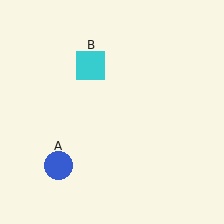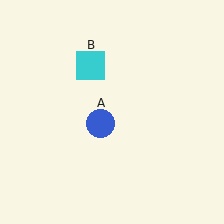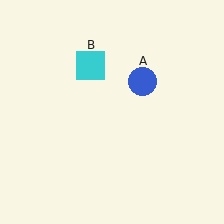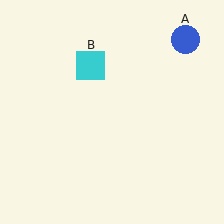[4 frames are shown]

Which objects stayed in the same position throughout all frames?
Cyan square (object B) remained stationary.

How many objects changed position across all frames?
1 object changed position: blue circle (object A).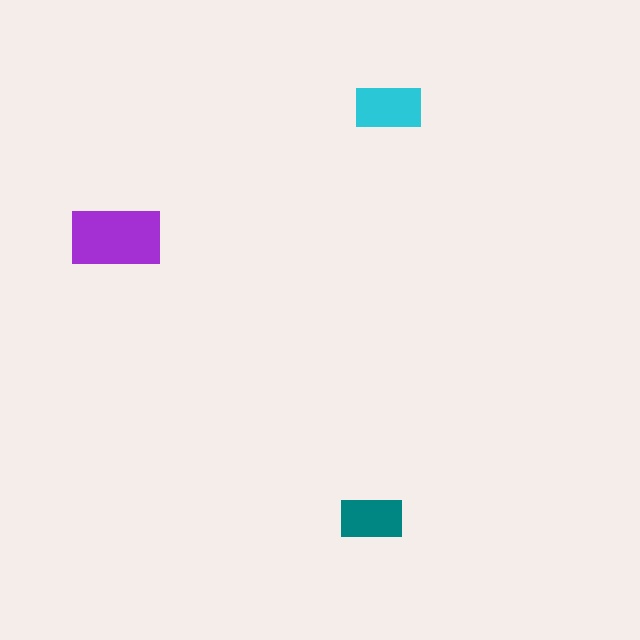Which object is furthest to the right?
The cyan rectangle is rightmost.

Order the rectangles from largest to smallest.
the purple one, the cyan one, the teal one.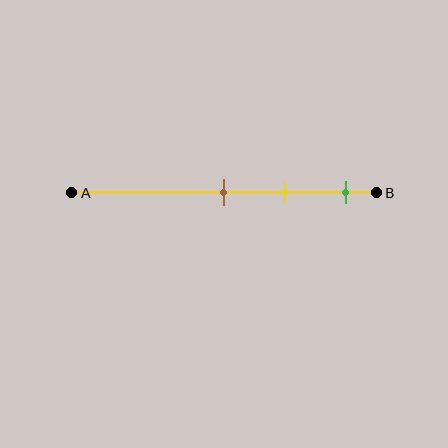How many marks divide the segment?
There are 3 marks dividing the segment.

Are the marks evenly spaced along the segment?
Yes, the marks are approximately evenly spaced.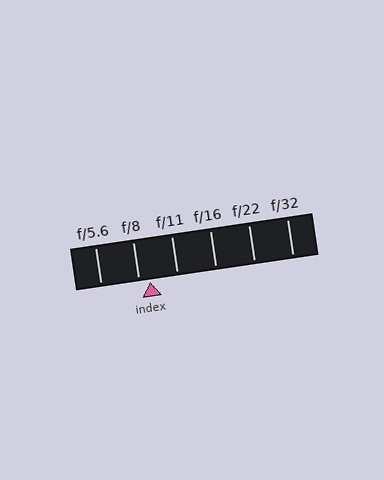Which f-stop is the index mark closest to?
The index mark is closest to f/8.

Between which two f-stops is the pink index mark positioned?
The index mark is between f/8 and f/11.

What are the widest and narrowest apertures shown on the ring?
The widest aperture shown is f/5.6 and the narrowest is f/32.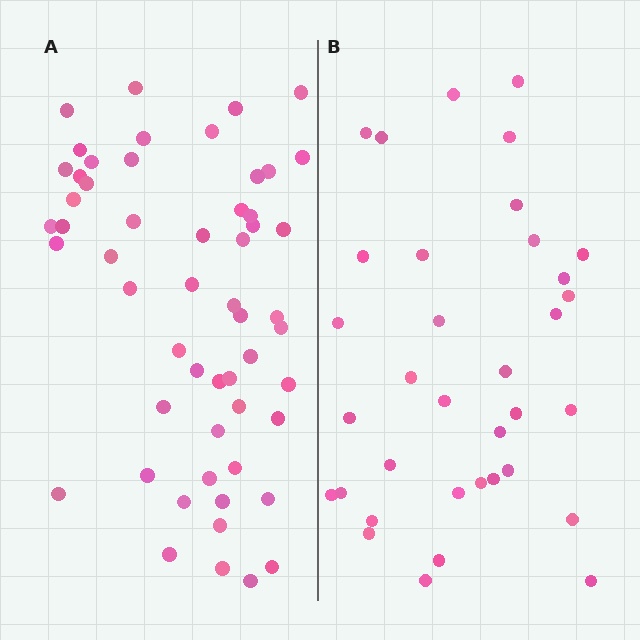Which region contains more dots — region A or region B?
Region A (the left region) has more dots.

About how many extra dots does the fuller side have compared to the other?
Region A has approximately 20 more dots than region B.